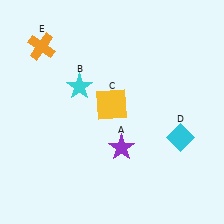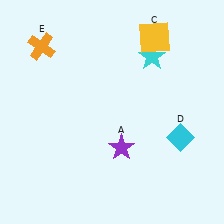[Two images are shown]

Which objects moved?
The objects that moved are: the cyan star (B), the yellow square (C).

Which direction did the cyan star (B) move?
The cyan star (B) moved right.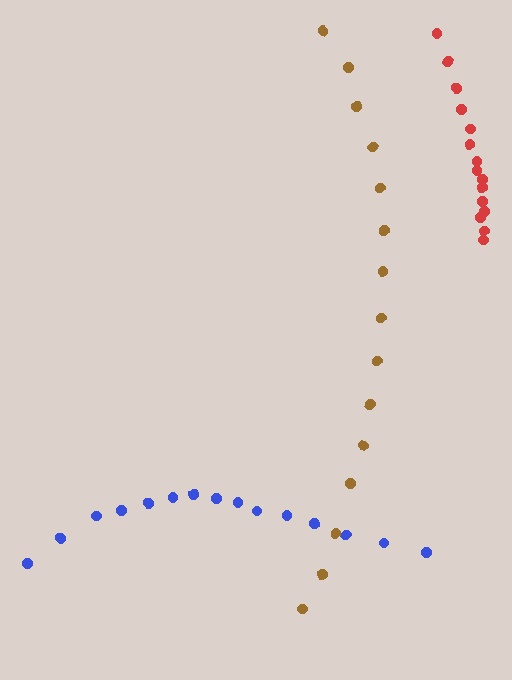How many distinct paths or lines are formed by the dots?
There are 3 distinct paths.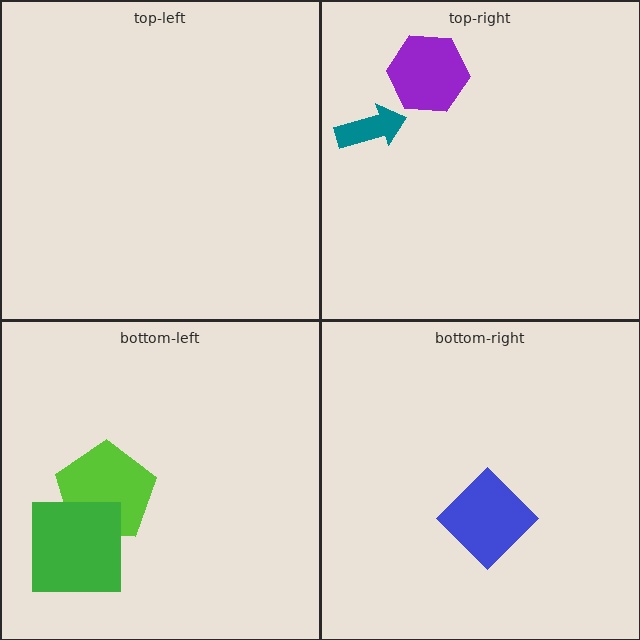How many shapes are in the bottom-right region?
1.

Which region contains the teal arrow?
The top-right region.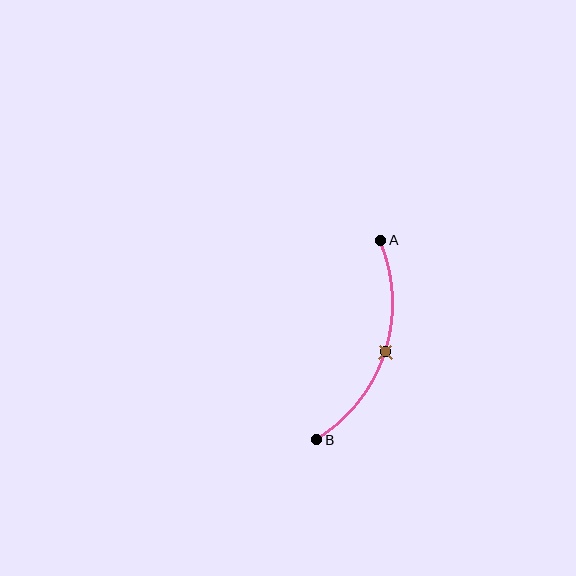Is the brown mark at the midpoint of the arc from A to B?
Yes. The brown mark lies on the arc at equal arc-length from both A and B — it is the arc midpoint.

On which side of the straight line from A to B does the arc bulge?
The arc bulges to the right of the straight line connecting A and B.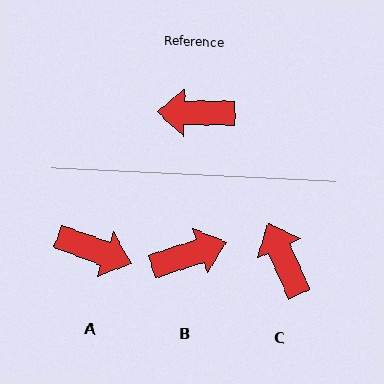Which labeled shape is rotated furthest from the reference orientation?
A, about 161 degrees away.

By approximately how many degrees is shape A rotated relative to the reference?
Approximately 161 degrees counter-clockwise.